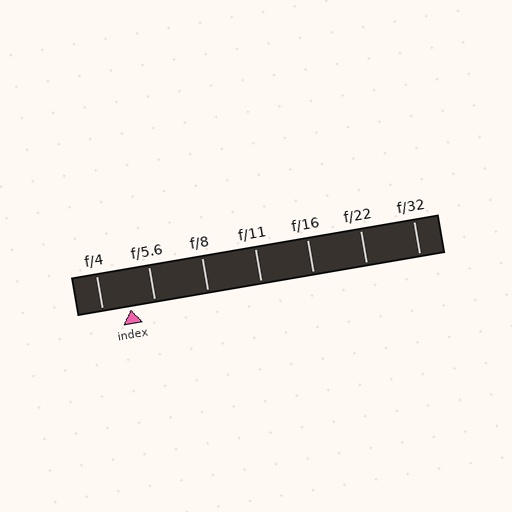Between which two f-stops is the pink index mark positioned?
The index mark is between f/4 and f/5.6.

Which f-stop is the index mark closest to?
The index mark is closest to f/5.6.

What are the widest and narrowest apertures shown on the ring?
The widest aperture shown is f/4 and the narrowest is f/32.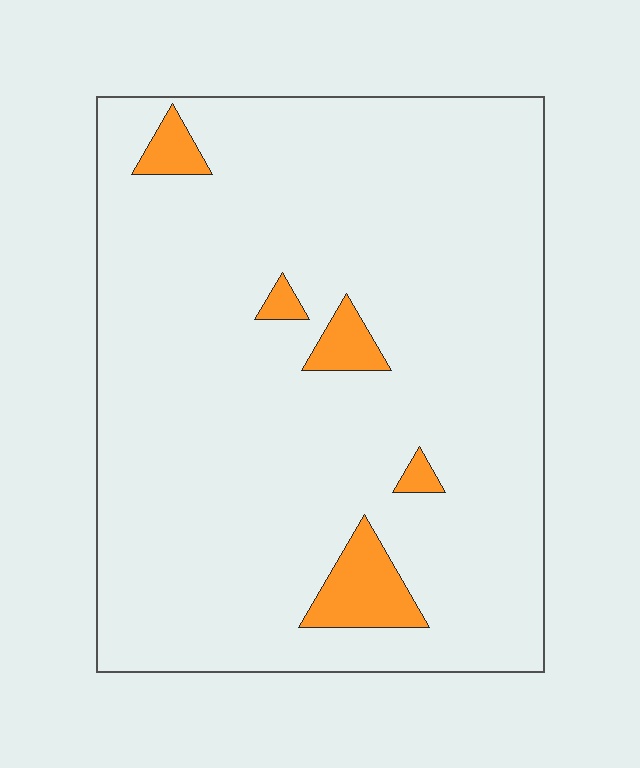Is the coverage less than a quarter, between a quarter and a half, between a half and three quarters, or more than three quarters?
Less than a quarter.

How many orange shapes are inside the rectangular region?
5.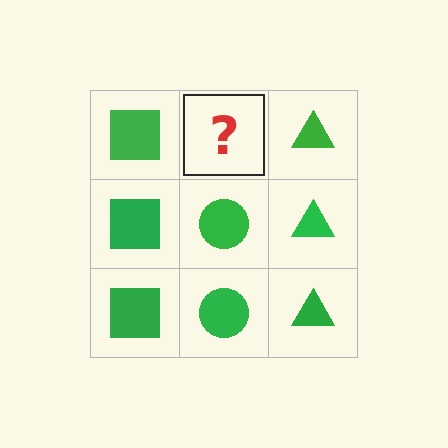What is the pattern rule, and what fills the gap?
The rule is that each column has a consistent shape. The gap should be filled with a green circle.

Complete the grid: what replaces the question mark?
The question mark should be replaced with a green circle.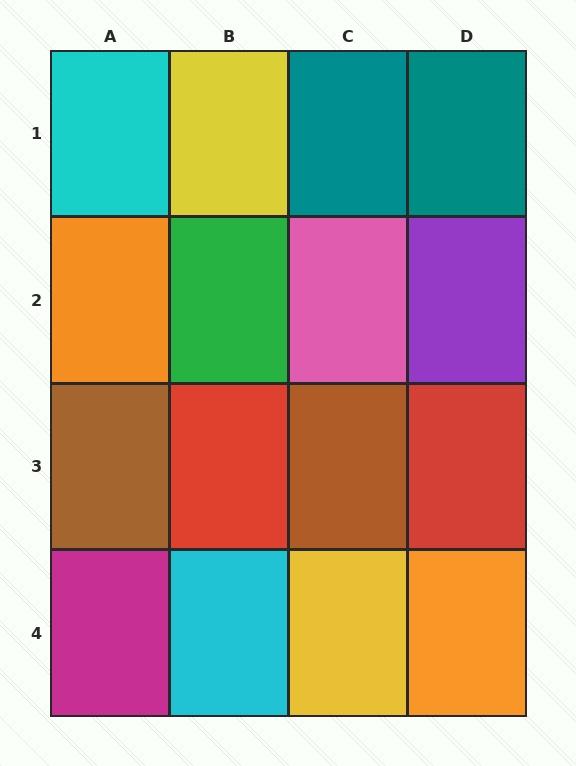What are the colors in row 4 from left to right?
Magenta, cyan, yellow, orange.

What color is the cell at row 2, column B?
Green.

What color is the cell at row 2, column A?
Orange.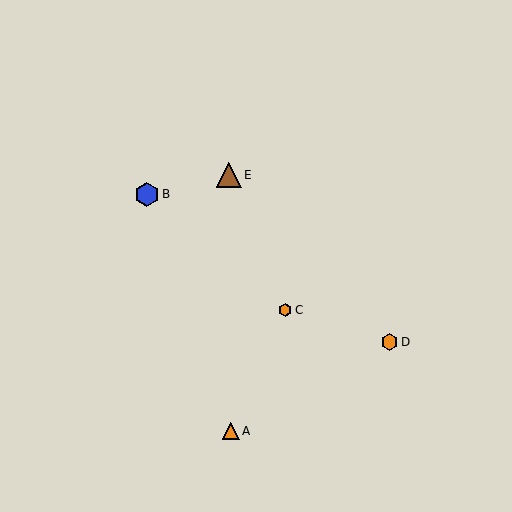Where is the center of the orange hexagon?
The center of the orange hexagon is at (285, 310).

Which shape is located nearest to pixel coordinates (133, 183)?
The blue hexagon (labeled B) at (147, 194) is nearest to that location.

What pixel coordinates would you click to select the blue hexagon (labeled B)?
Click at (147, 194) to select the blue hexagon B.